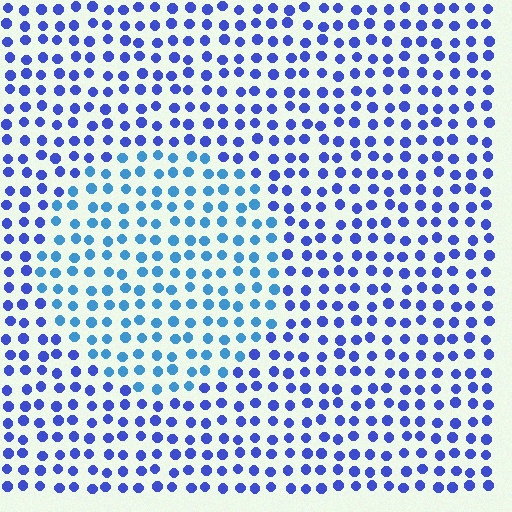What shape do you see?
I see a circle.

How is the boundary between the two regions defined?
The boundary is defined purely by a slight shift in hue (about 31 degrees). Spacing, size, and orientation are identical on both sides.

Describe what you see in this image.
The image is filled with small blue elements in a uniform arrangement. A circle-shaped region is visible where the elements are tinted to a slightly different hue, forming a subtle color boundary.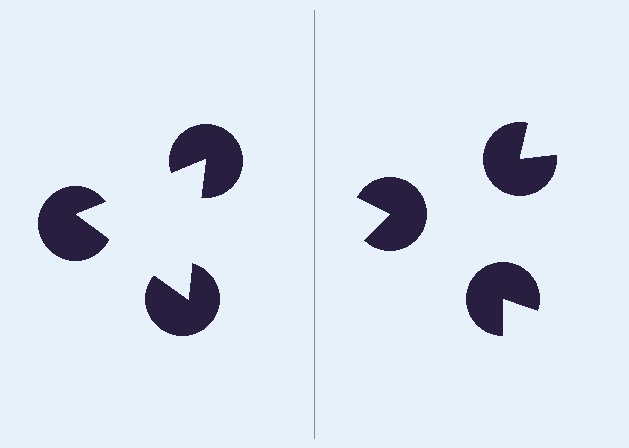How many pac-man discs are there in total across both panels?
6 — 3 on each side.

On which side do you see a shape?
An illusory triangle appears on the left side. On the right side the wedge cuts are rotated, so no coherent shape forms.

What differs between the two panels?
The pac-man discs are positioned identically on both sides; only the wedge orientations differ. On the left they align to a triangle; on the right they are misaligned.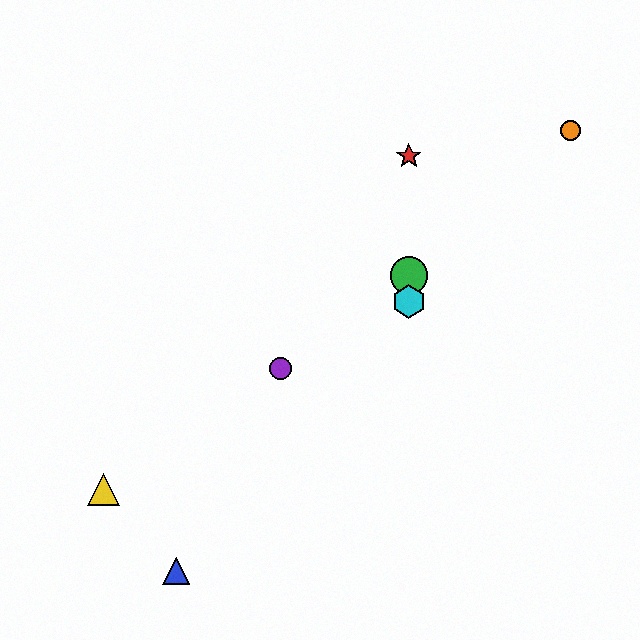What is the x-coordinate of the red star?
The red star is at x≈409.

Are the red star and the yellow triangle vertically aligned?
No, the red star is at x≈409 and the yellow triangle is at x≈104.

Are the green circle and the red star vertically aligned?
Yes, both are at x≈409.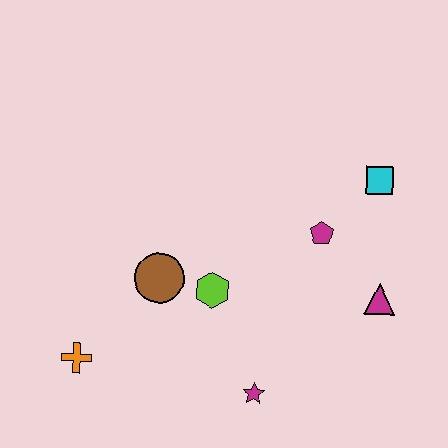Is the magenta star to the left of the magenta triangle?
Yes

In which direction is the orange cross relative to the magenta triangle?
The orange cross is to the left of the magenta triangle.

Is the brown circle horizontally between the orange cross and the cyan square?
Yes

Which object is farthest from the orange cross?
The cyan square is farthest from the orange cross.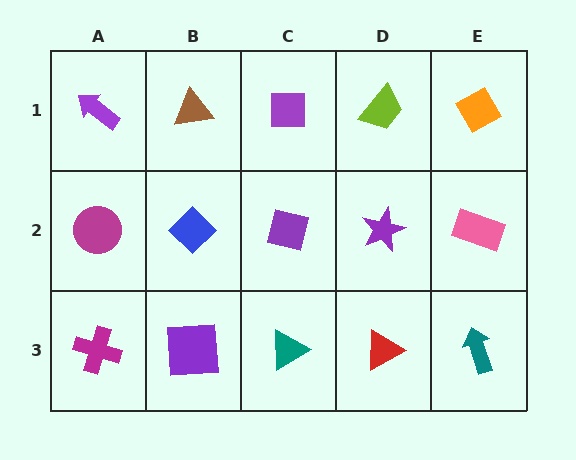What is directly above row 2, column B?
A brown triangle.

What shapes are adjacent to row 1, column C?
A purple square (row 2, column C), a brown triangle (row 1, column B), a lime trapezoid (row 1, column D).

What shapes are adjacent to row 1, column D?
A purple star (row 2, column D), a purple square (row 1, column C), an orange diamond (row 1, column E).